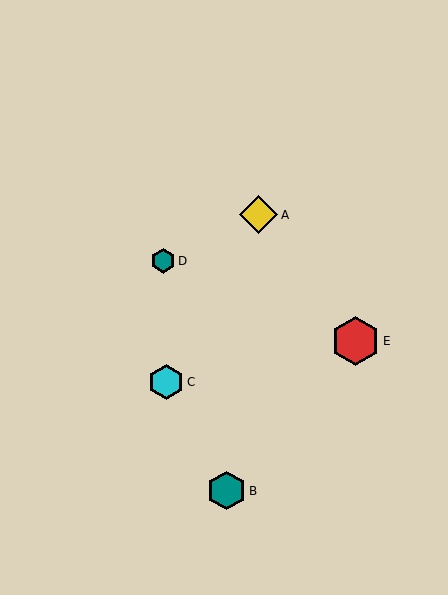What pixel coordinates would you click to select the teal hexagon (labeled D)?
Click at (163, 261) to select the teal hexagon D.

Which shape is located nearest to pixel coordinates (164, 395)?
The cyan hexagon (labeled C) at (166, 382) is nearest to that location.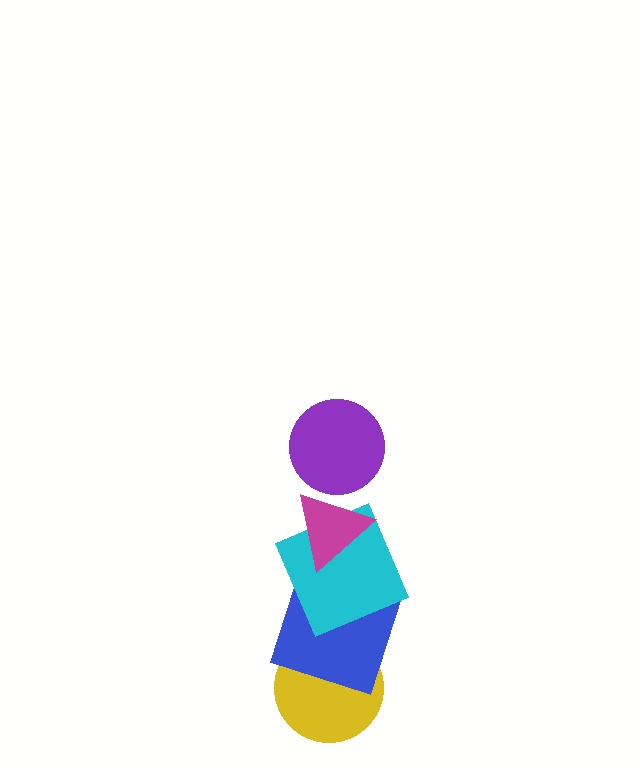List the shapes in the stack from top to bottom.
From top to bottom: the purple circle, the magenta triangle, the cyan square, the blue square, the yellow circle.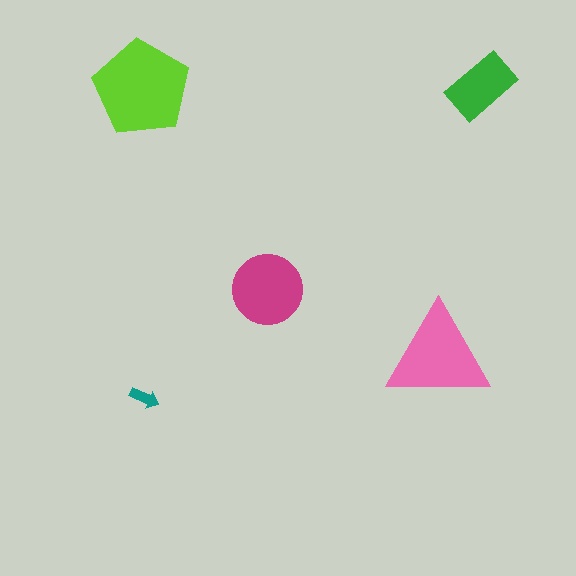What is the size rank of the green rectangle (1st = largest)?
4th.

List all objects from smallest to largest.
The teal arrow, the green rectangle, the magenta circle, the pink triangle, the lime pentagon.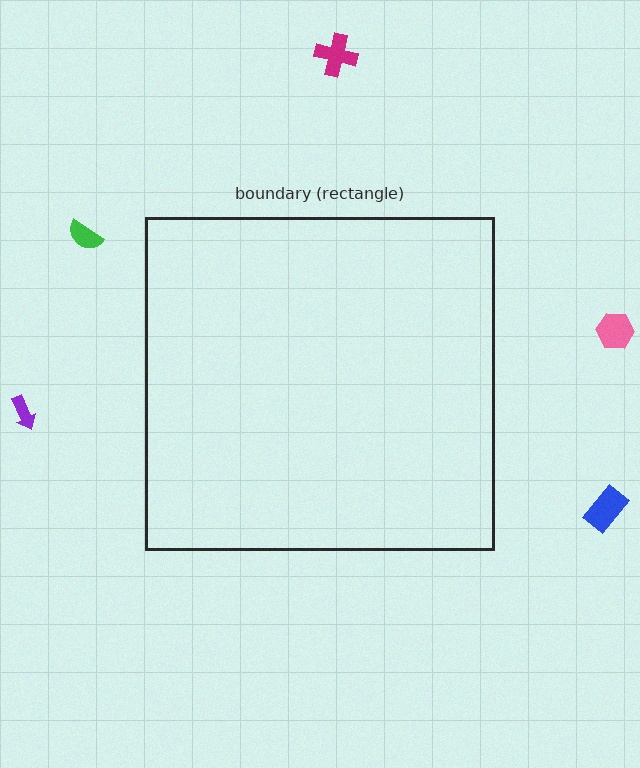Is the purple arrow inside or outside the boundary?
Outside.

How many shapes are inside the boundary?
0 inside, 5 outside.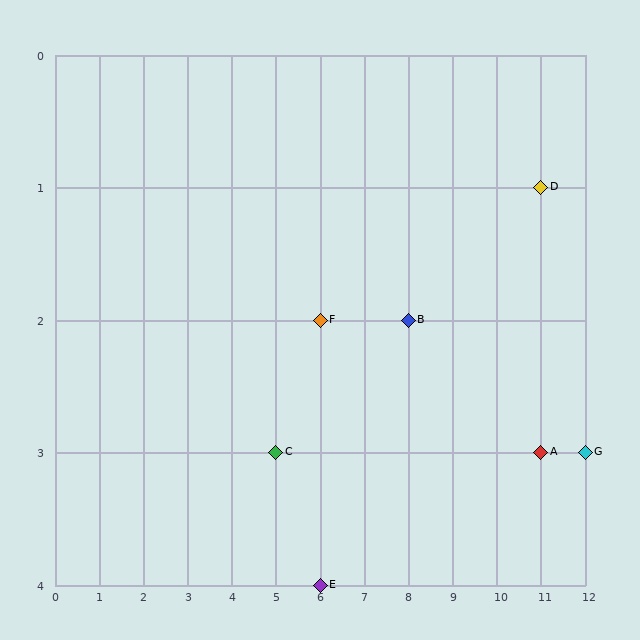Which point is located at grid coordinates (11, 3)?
Point A is at (11, 3).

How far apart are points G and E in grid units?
Points G and E are 6 columns and 1 row apart (about 6.1 grid units diagonally).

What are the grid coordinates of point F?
Point F is at grid coordinates (6, 2).